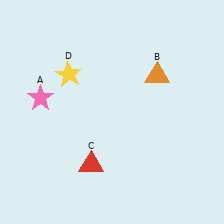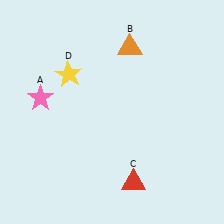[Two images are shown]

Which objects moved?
The objects that moved are: the orange triangle (B), the red triangle (C).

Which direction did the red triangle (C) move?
The red triangle (C) moved right.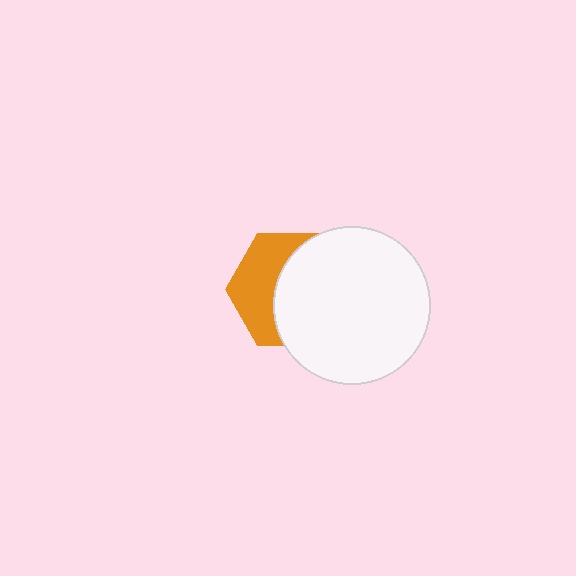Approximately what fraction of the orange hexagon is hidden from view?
Roughly 58% of the orange hexagon is hidden behind the white circle.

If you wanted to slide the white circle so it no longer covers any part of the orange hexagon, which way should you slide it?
Slide it right — that is the most direct way to separate the two shapes.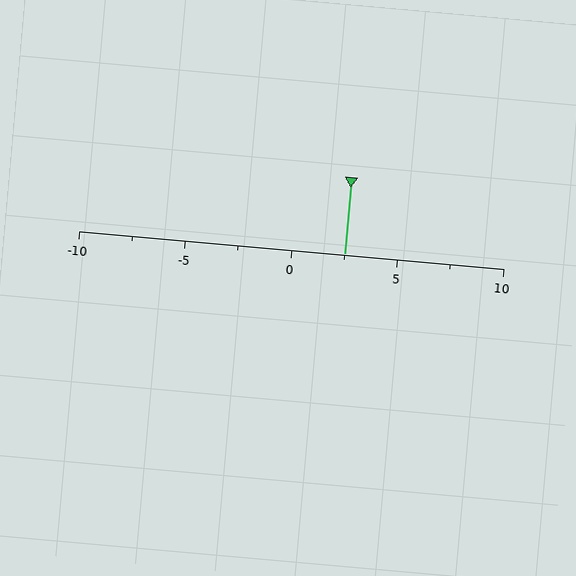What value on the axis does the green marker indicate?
The marker indicates approximately 2.5.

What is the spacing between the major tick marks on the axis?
The major ticks are spaced 5 apart.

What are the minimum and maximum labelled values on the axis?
The axis runs from -10 to 10.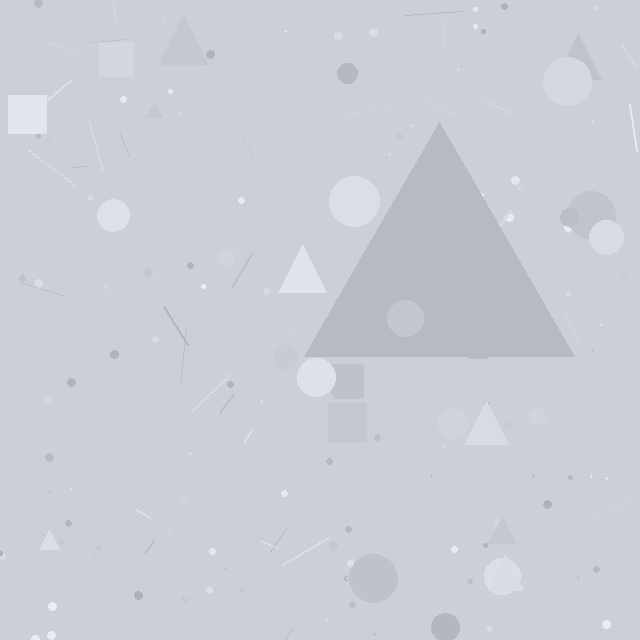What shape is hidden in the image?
A triangle is hidden in the image.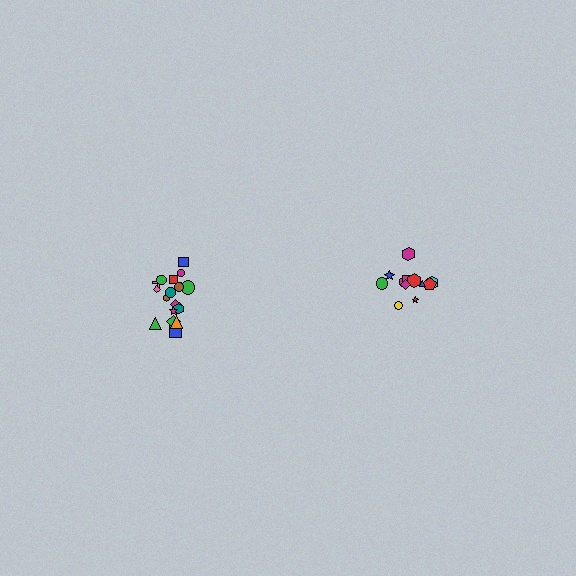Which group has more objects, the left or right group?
The left group.